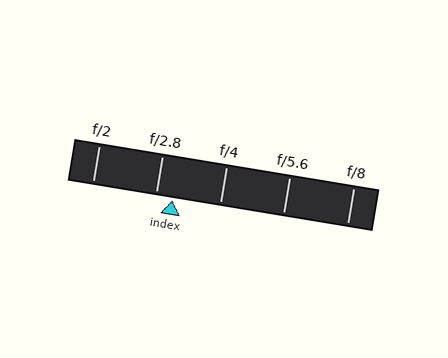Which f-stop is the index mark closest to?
The index mark is closest to f/2.8.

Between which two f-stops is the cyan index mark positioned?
The index mark is between f/2.8 and f/4.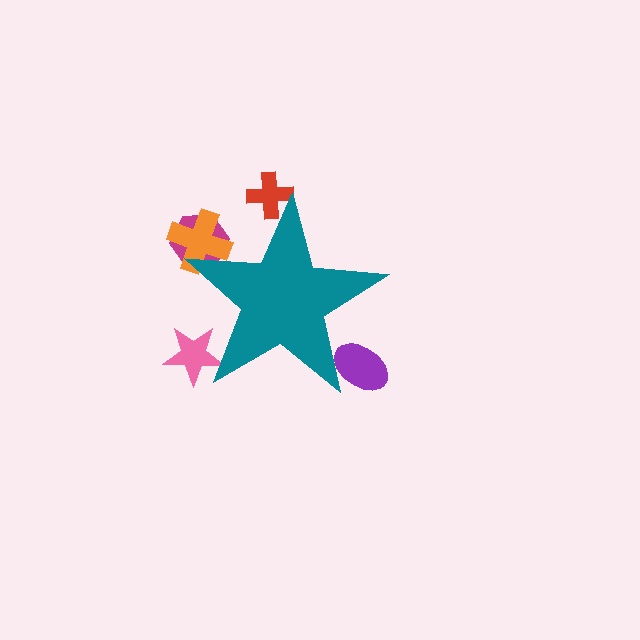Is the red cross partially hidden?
Yes, the red cross is partially hidden behind the teal star.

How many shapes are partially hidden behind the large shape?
5 shapes are partially hidden.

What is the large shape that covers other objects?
A teal star.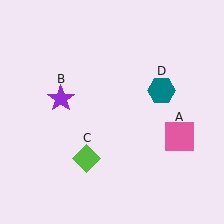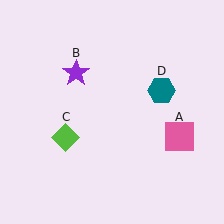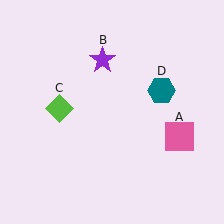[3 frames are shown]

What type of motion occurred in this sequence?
The purple star (object B), lime diamond (object C) rotated clockwise around the center of the scene.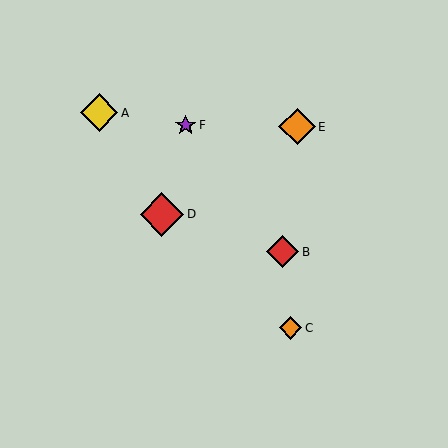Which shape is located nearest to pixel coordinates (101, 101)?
The yellow diamond (labeled A) at (99, 113) is nearest to that location.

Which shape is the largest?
The red diamond (labeled D) is the largest.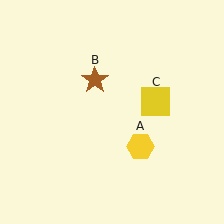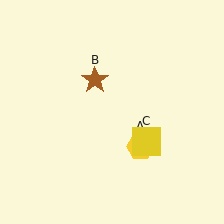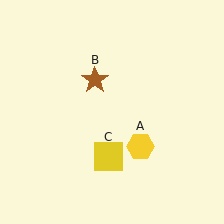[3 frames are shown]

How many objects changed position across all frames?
1 object changed position: yellow square (object C).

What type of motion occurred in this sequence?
The yellow square (object C) rotated clockwise around the center of the scene.